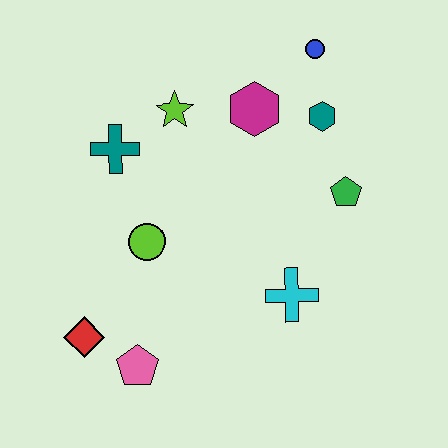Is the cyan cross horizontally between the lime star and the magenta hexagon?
No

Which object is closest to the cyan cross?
The green pentagon is closest to the cyan cross.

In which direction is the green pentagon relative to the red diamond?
The green pentagon is to the right of the red diamond.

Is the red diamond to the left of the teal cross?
Yes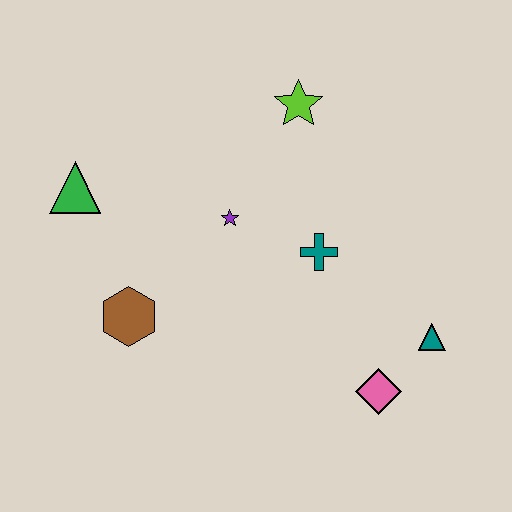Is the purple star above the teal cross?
Yes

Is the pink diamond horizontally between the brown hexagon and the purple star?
No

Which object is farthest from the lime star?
The pink diamond is farthest from the lime star.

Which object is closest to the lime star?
The purple star is closest to the lime star.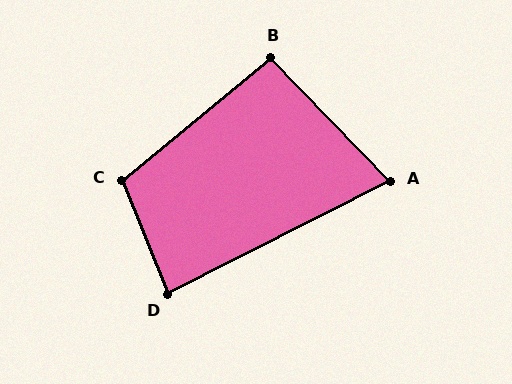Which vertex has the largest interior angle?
C, at approximately 107 degrees.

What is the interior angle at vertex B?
Approximately 95 degrees (approximately right).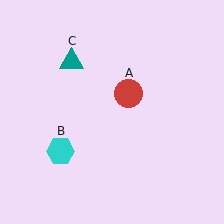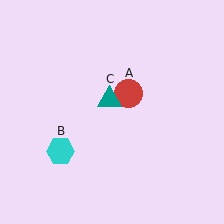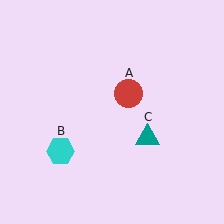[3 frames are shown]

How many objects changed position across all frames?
1 object changed position: teal triangle (object C).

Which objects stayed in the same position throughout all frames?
Red circle (object A) and cyan hexagon (object B) remained stationary.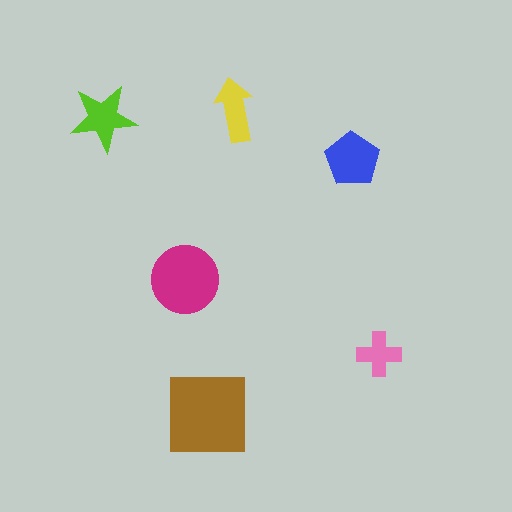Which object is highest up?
The yellow arrow is topmost.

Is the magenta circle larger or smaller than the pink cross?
Larger.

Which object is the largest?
The brown square.